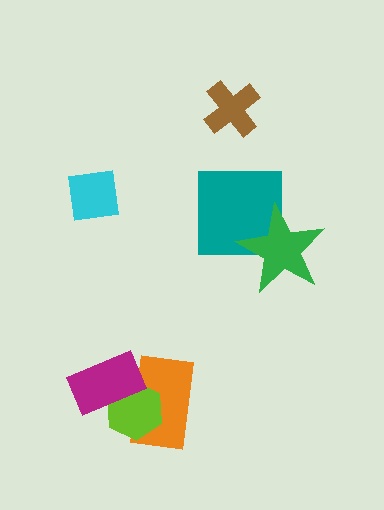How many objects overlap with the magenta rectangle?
2 objects overlap with the magenta rectangle.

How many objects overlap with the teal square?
1 object overlaps with the teal square.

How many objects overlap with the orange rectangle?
2 objects overlap with the orange rectangle.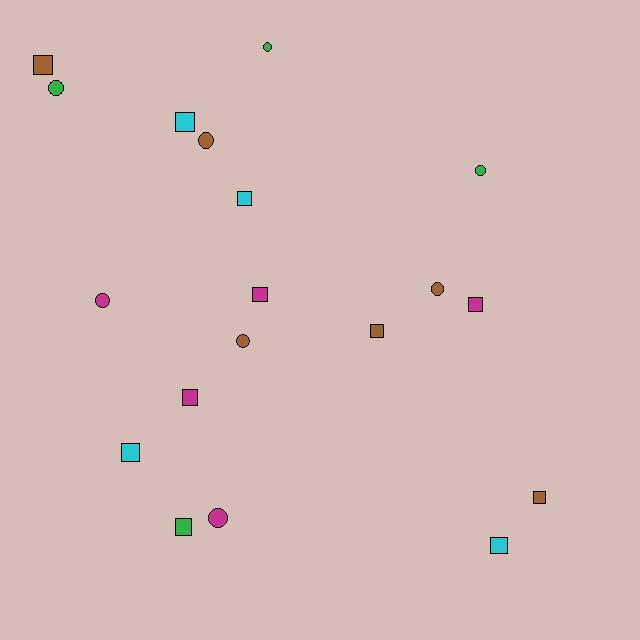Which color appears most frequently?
Brown, with 6 objects.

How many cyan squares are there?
There are 4 cyan squares.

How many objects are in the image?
There are 19 objects.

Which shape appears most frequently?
Square, with 11 objects.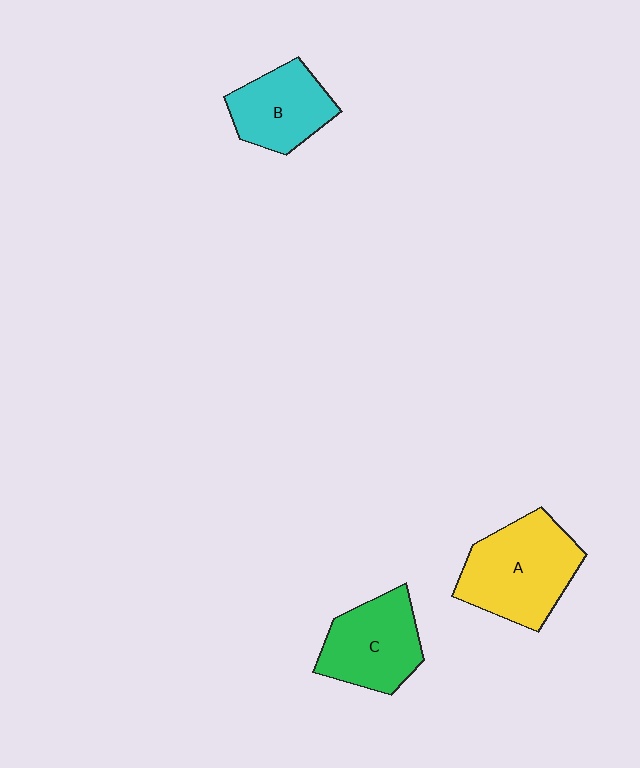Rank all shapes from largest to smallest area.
From largest to smallest: A (yellow), C (green), B (cyan).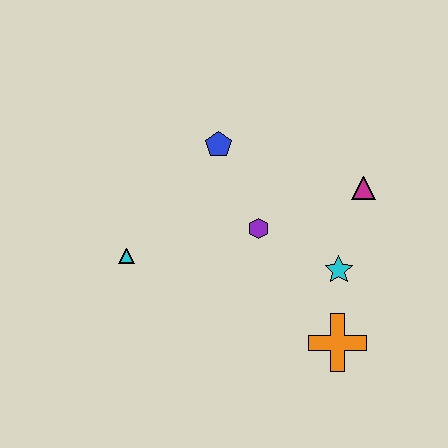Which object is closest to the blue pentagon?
The purple hexagon is closest to the blue pentagon.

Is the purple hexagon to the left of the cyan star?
Yes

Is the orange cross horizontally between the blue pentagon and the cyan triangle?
No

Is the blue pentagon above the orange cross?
Yes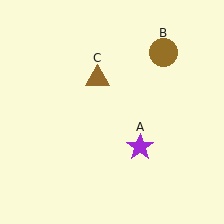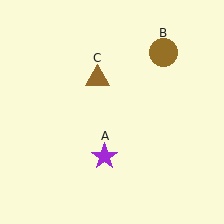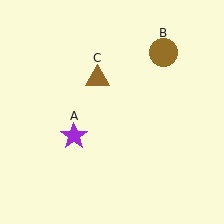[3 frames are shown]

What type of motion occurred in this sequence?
The purple star (object A) rotated clockwise around the center of the scene.